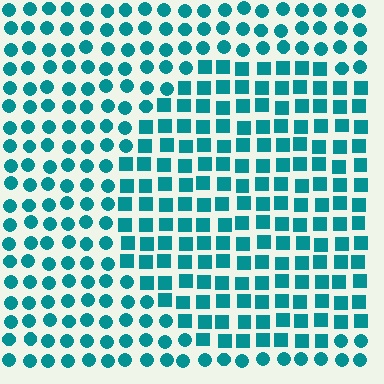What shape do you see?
I see a circle.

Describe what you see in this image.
The image is filled with small teal elements arranged in a uniform grid. A circle-shaped region contains squares, while the surrounding area contains circles. The boundary is defined purely by the change in element shape.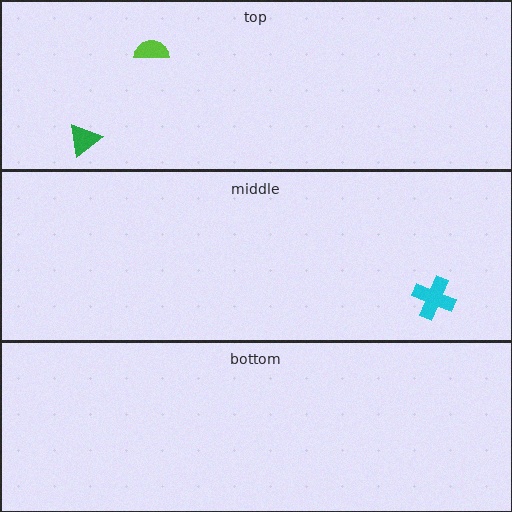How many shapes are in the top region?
2.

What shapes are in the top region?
The green triangle, the lime semicircle.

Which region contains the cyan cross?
The middle region.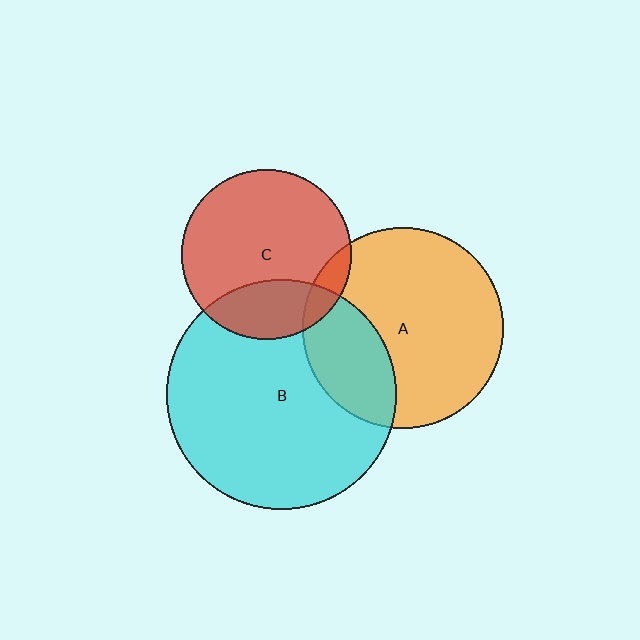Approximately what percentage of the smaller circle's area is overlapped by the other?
Approximately 25%.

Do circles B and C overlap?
Yes.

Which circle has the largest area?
Circle B (cyan).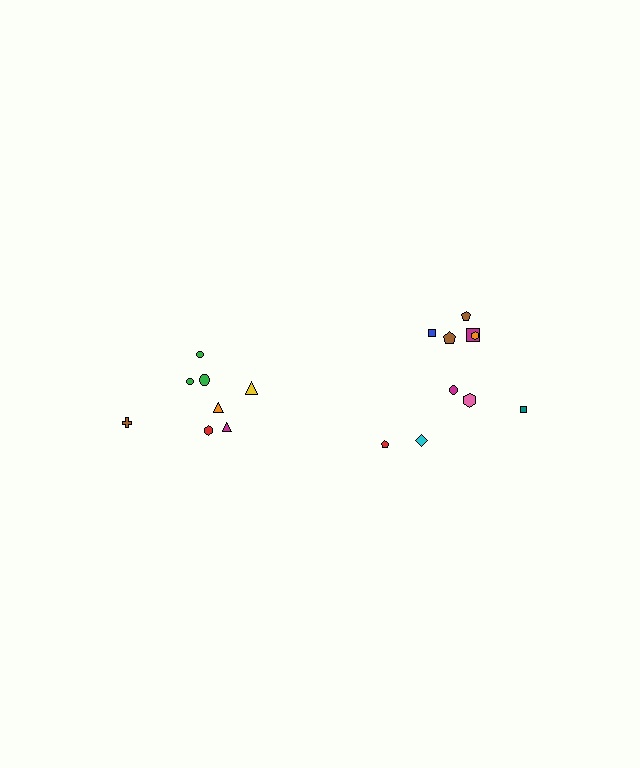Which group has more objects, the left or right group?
The right group.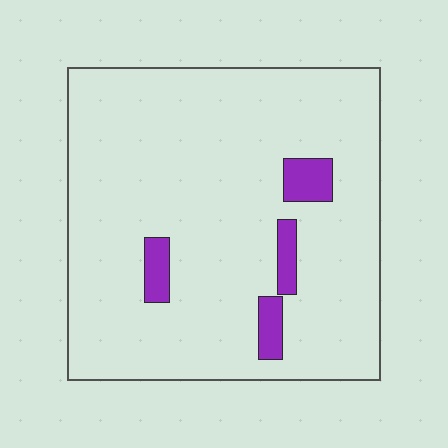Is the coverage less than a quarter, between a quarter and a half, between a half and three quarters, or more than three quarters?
Less than a quarter.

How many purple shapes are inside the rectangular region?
4.